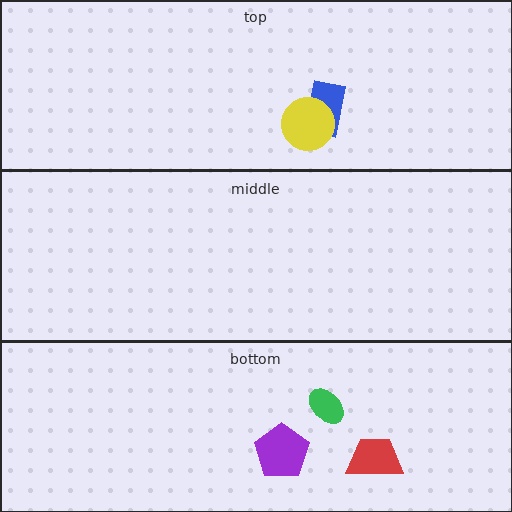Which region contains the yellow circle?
The top region.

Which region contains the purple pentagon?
The bottom region.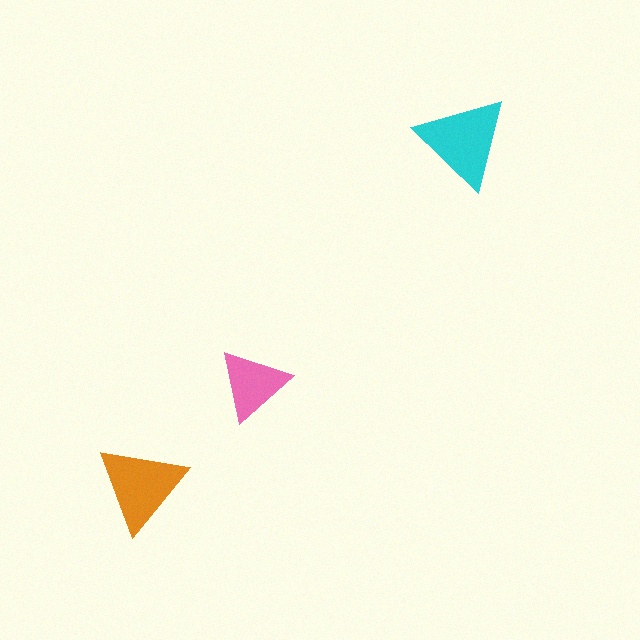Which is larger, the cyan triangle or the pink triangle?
The cyan one.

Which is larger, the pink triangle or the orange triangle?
The orange one.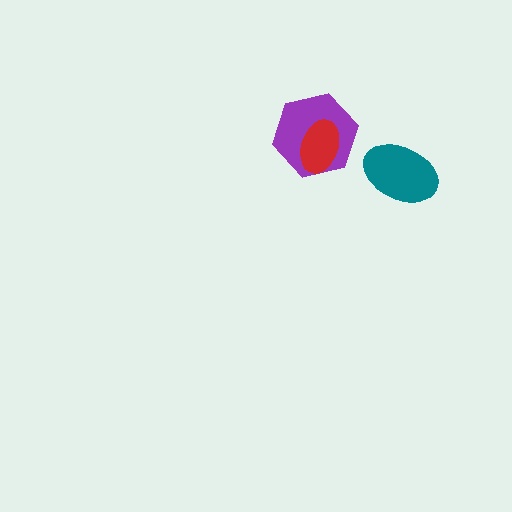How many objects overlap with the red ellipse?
1 object overlaps with the red ellipse.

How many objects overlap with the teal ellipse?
0 objects overlap with the teal ellipse.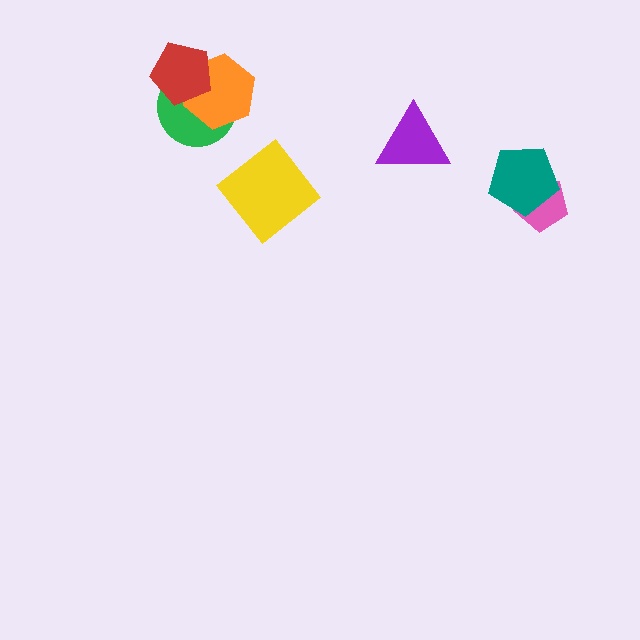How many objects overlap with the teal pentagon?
1 object overlaps with the teal pentagon.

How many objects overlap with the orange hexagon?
2 objects overlap with the orange hexagon.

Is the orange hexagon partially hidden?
Yes, it is partially covered by another shape.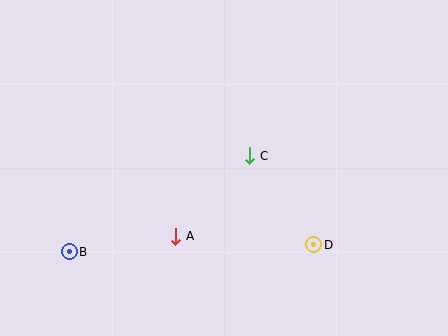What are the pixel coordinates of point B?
Point B is at (69, 252).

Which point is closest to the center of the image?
Point C at (250, 156) is closest to the center.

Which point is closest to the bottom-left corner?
Point B is closest to the bottom-left corner.